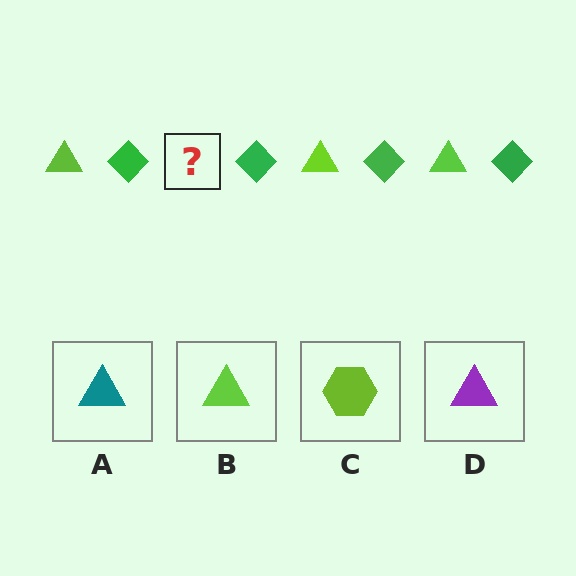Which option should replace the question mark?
Option B.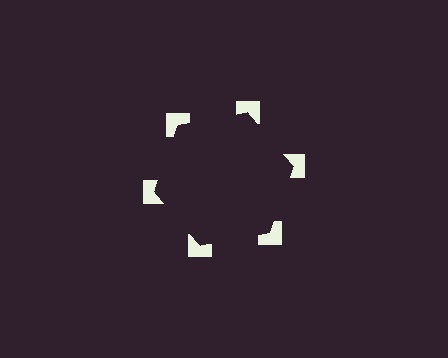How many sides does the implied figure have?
6 sides.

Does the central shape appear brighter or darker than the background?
It typically appears slightly darker than the background, even though no actual brightness change is drawn.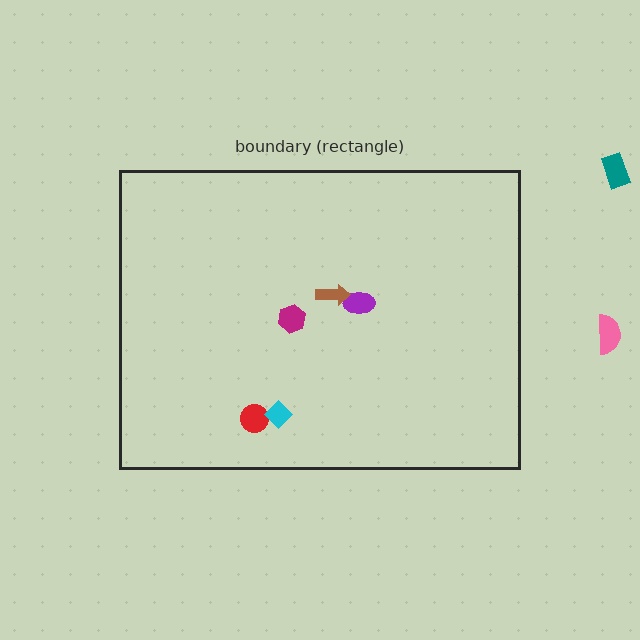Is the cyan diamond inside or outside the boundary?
Inside.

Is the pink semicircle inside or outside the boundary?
Outside.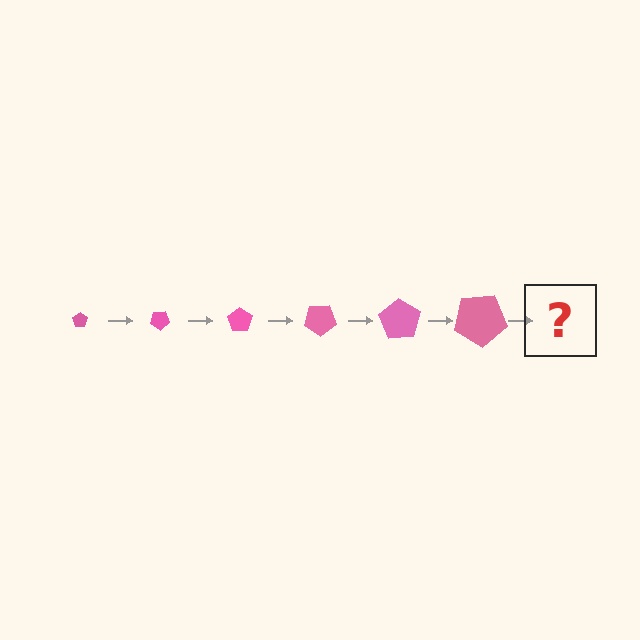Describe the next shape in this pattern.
It should be a pentagon, larger than the previous one and rotated 210 degrees from the start.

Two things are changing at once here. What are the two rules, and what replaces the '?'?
The two rules are that the pentagon grows larger each step and it rotates 35 degrees each step. The '?' should be a pentagon, larger than the previous one and rotated 210 degrees from the start.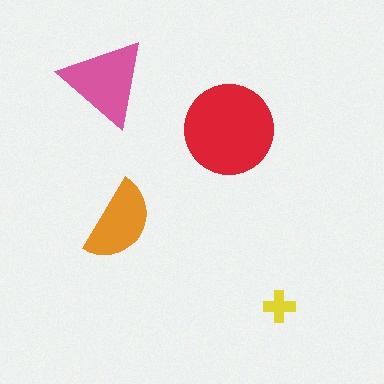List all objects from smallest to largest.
The yellow cross, the orange semicircle, the pink triangle, the red circle.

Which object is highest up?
The pink triangle is topmost.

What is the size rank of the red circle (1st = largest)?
1st.